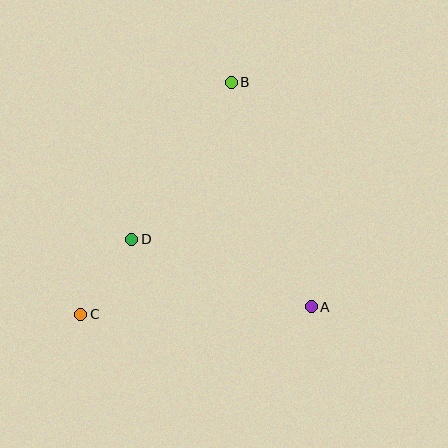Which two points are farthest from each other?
Points B and C are farthest from each other.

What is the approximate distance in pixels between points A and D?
The distance between A and D is approximately 192 pixels.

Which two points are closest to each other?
Points C and D are closest to each other.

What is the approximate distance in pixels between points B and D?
The distance between B and D is approximately 186 pixels.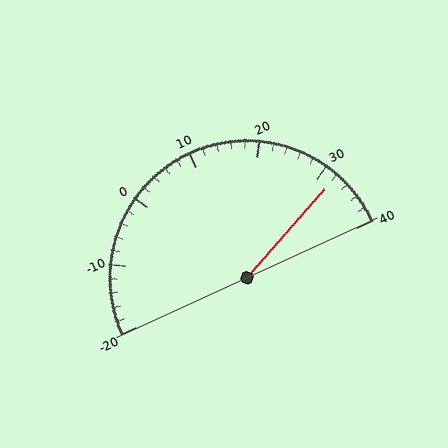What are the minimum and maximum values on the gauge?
The gauge ranges from -20 to 40.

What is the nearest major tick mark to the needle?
The nearest major tick mark is 30.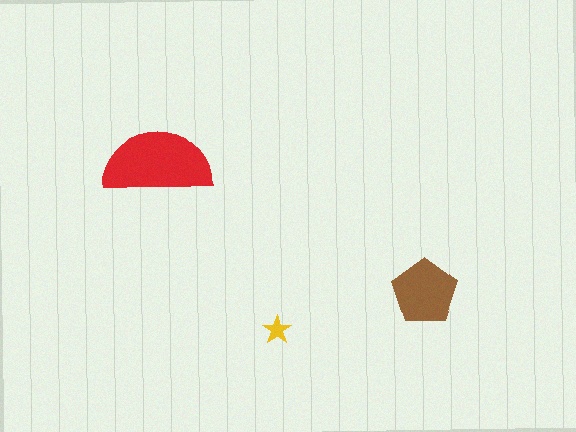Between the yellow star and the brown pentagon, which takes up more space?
The brown pentagon.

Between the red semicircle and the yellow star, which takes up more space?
The red semicircle.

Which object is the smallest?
The yellow star.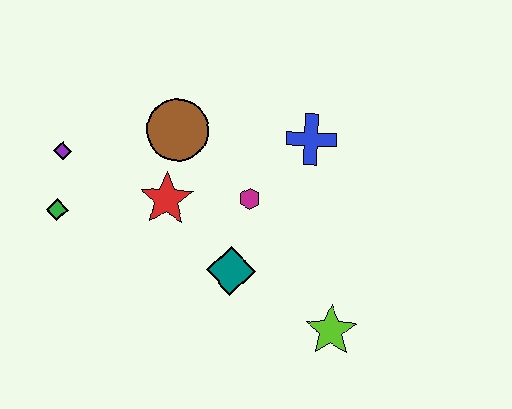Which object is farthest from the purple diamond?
The lime star is farthest from the purple diamond.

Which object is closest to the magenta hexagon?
The teal diamond is closest to the magenta hexagon.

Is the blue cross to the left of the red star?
No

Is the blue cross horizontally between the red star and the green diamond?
No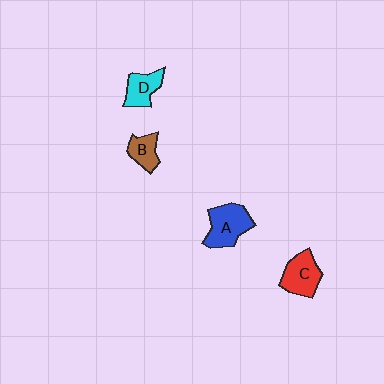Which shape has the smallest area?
Shape B (brown).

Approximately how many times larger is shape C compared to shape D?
Approximately 1.3 times.